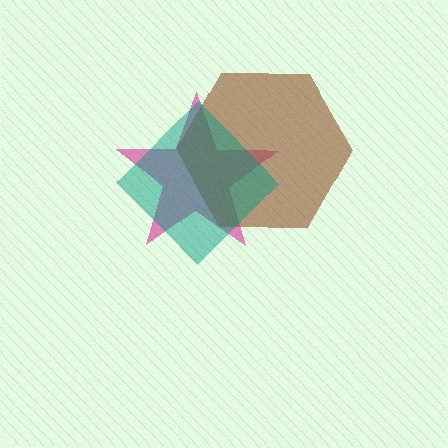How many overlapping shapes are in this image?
There are 3 overlapping shapes in the image.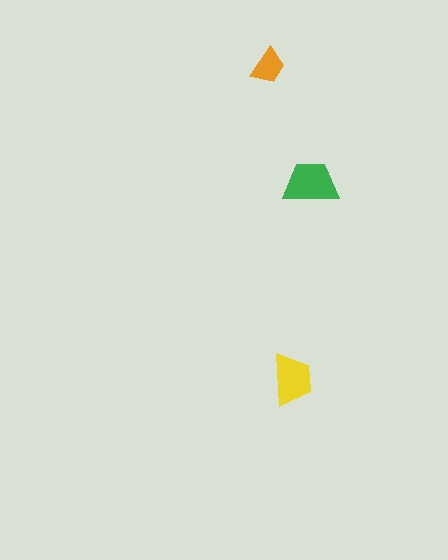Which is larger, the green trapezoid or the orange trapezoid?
The green one.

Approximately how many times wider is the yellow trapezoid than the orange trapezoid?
About 1.5 times wider.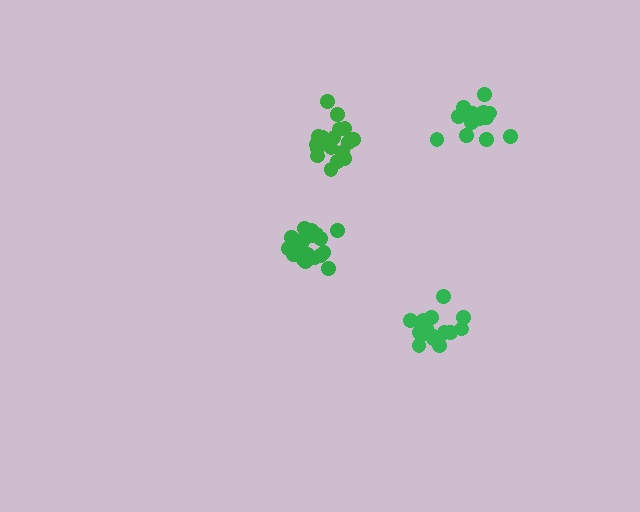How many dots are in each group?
Group 1: 18 dots, Group 2: 14 dots, Group 3: 17 dots, Group 4: 20 dots (69 total).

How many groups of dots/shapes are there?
There are 4 groups.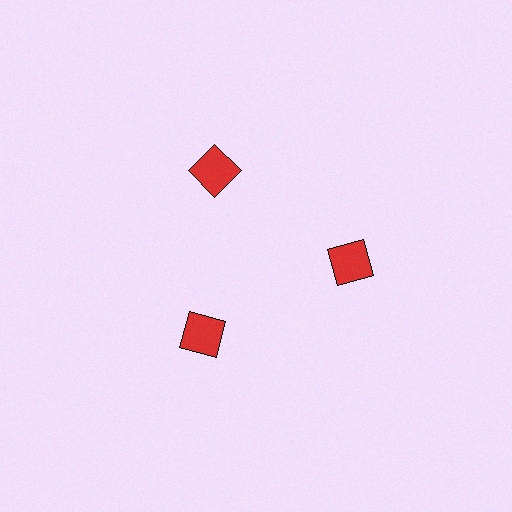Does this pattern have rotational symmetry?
Yes, this pattern has 3-fold rotational symmetry. It looks the same after rotating 120 degrees around the center.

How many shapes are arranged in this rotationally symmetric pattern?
There are 3 shapes, arranged in 3 groups of 1.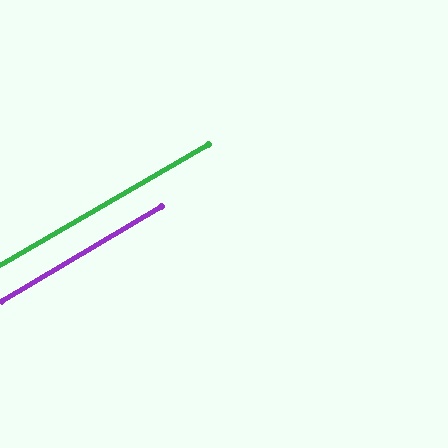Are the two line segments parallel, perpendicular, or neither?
Parallel — their directions differ by only 0.5°.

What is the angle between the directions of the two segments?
Approximately 1 degree.